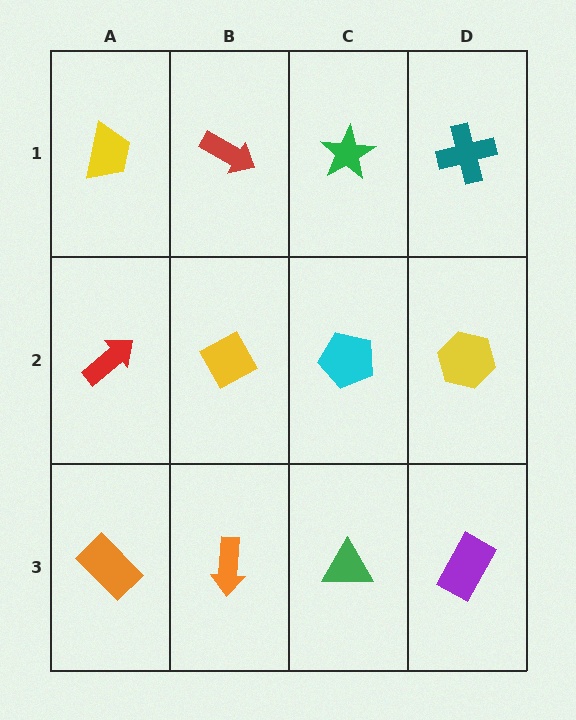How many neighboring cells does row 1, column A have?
2.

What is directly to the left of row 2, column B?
A red arrow.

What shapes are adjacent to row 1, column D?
A yellow hexagon (row 2, column D), a green star (row 1, column C).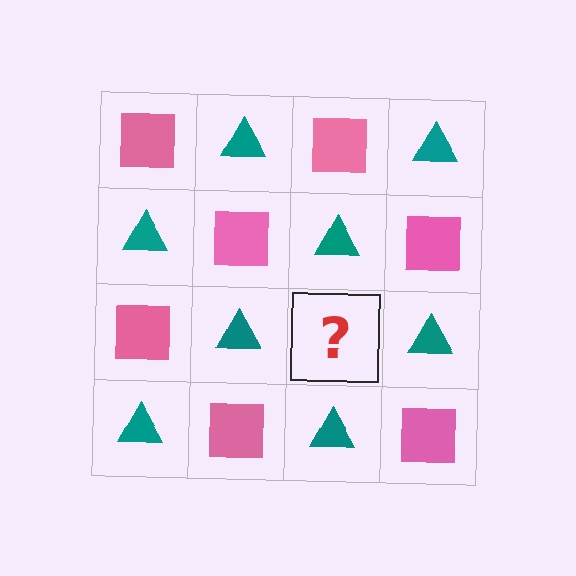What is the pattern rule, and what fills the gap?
The rule is that it alternates pink square and teal triangle in a checkerboard pattern. The gap should be filled with a pink square.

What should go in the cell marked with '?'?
The missing cell should contain a pink square.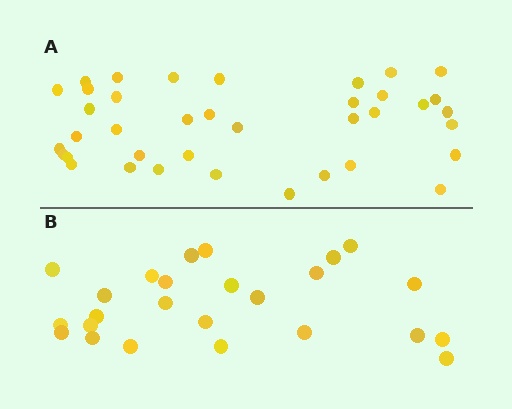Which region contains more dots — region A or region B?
Region A (the top region) has more dots.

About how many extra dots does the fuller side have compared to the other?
Region A has approximately 15 more dots than region B.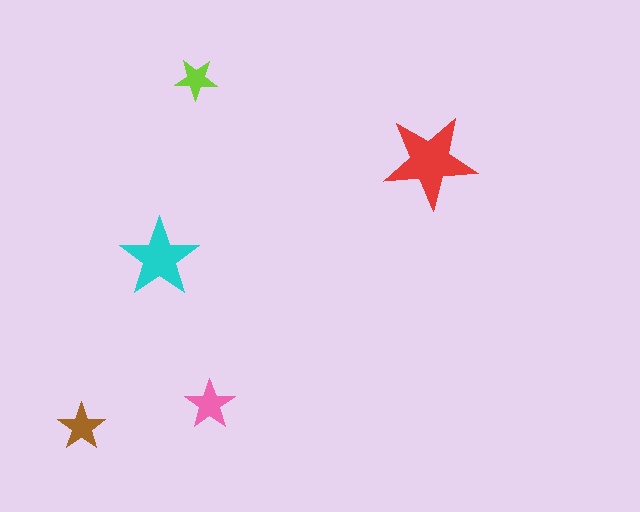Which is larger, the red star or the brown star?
The red one.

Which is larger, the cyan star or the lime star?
The cyan one.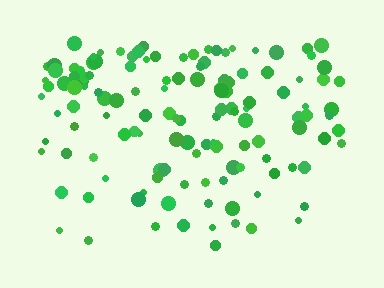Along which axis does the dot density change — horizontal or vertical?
Vertical.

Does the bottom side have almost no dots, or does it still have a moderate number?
Still a moderate number, just noticeably fewer than the top.